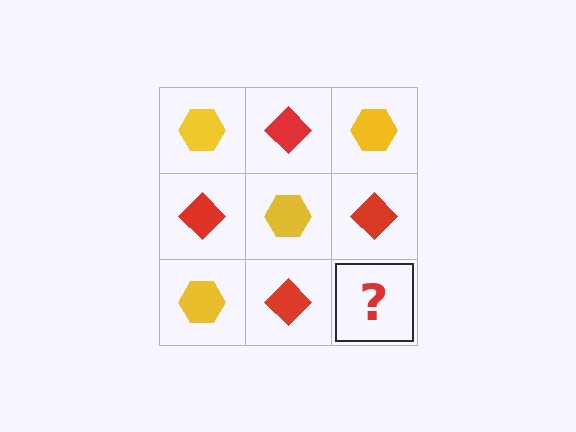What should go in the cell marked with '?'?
The missing cell should contain a yellow hexagon.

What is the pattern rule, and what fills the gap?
The rule is that it alternates yellow hexagon and red diamond in a checkerboard pattern. The gap should be filled with a yellow hexagon.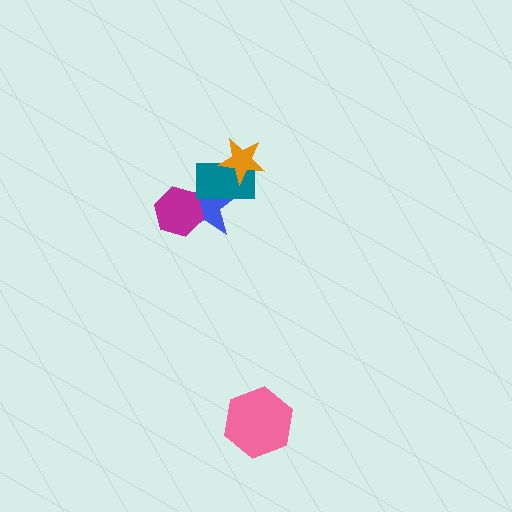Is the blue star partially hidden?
Yes, it is partially covered by another shape.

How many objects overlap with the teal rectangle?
2 objects overlap with the teal rectangle.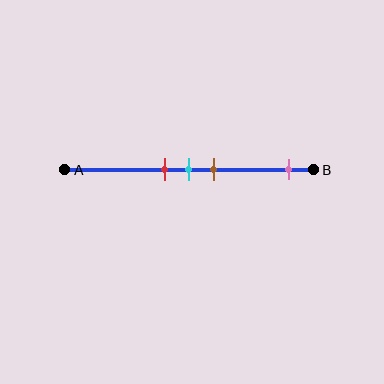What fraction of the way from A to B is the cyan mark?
The cyan mark is approximately 50% (0.5) of the way from A to B.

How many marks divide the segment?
There are 4 marks dividing the segment.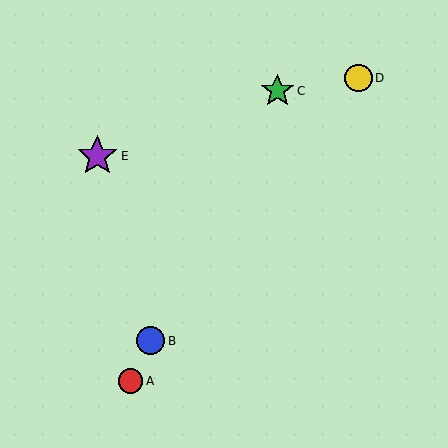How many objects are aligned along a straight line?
3 objects (A, B, C) are aligned along a straight line.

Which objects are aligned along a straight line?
Objects A, B, C are aligned along a straight line.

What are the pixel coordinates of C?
Object C is at (277, 91).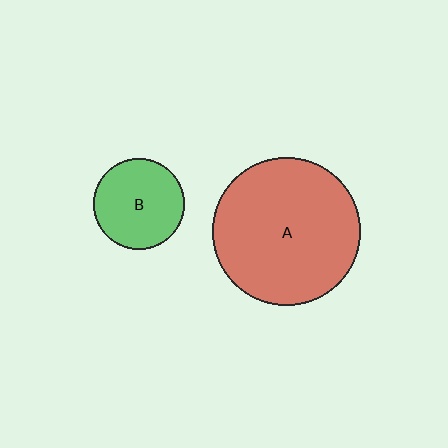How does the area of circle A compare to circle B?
Approximately 2.7 times.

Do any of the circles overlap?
No, none of the circles overlap.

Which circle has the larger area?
Circle A (red).